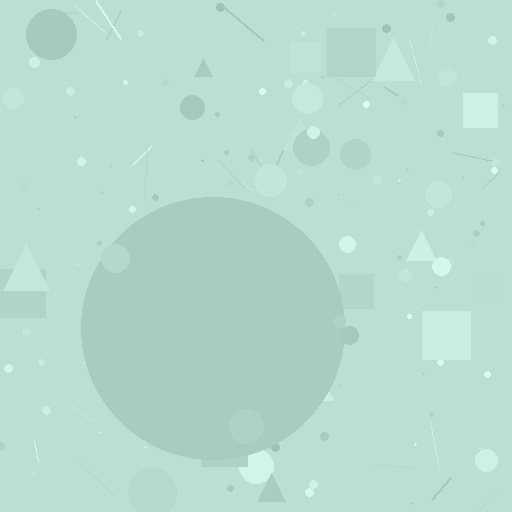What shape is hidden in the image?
A circle is hidden in the image.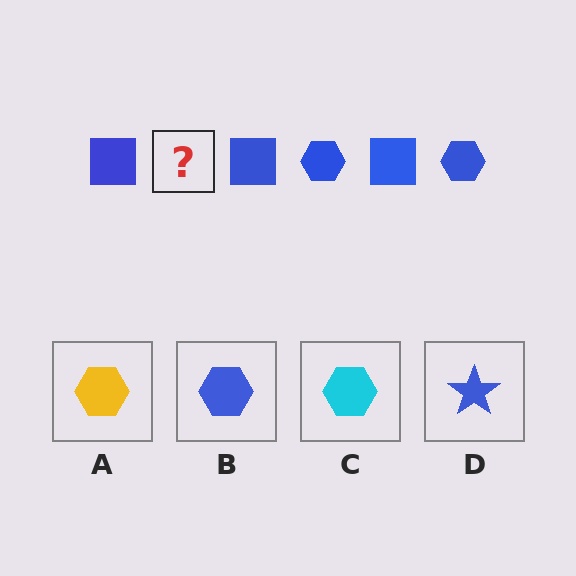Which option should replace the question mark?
Option B.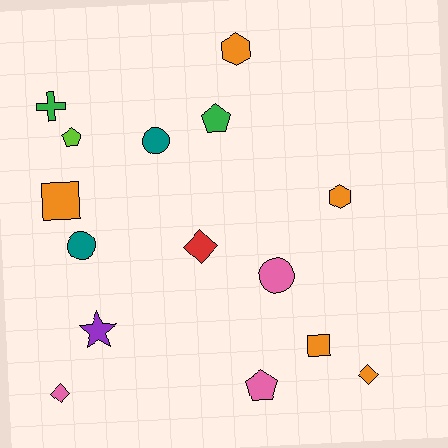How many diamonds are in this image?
There are 3 diamonds.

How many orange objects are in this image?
There are 5 orange objects.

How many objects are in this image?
There are 15 objects.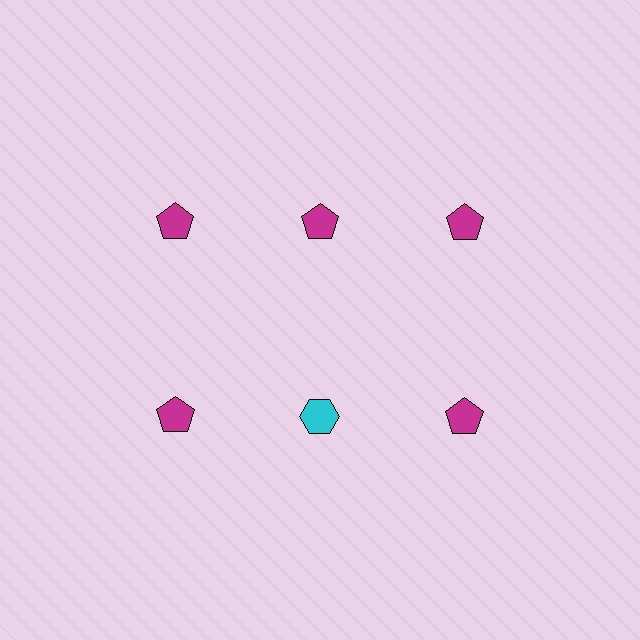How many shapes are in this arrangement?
There are 6 shapes arranged in a grid pattern.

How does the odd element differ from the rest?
It differs in both color (cyan instead of magenta) and shape (hexagon instead of pentagon).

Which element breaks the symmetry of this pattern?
The cyan hexagon in the second row, second from left column breaks the symmetry. All other shapes are magenta pentagons.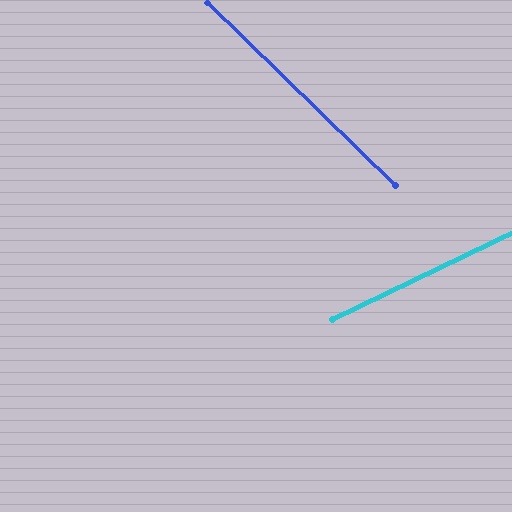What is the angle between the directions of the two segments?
Approximately 70 degrees.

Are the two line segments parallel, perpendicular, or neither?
Neither parallel nor perpendicular — they differ by about 70°.